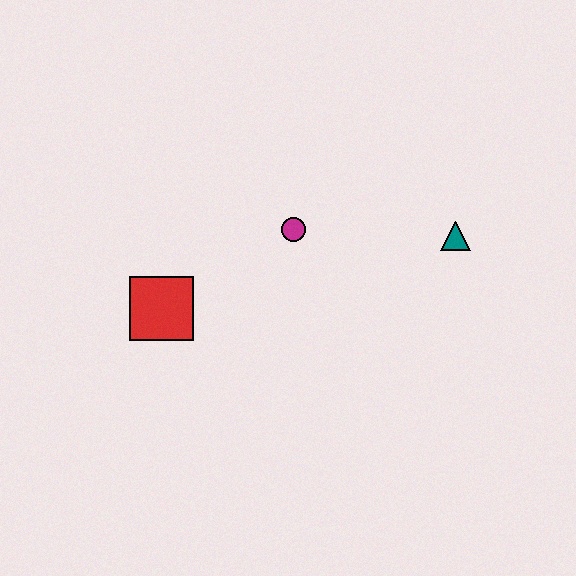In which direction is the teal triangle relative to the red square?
The teal triangle is to the right of the red square.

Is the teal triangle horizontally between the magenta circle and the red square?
No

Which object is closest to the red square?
The magenta circle is closest to the red square.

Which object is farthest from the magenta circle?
The teal triangle is farthest from the magenta circle.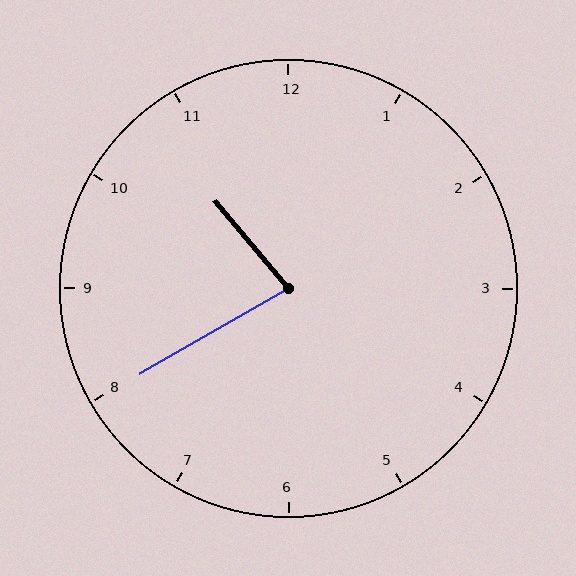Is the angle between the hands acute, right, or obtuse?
It is acute.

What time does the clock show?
10:40.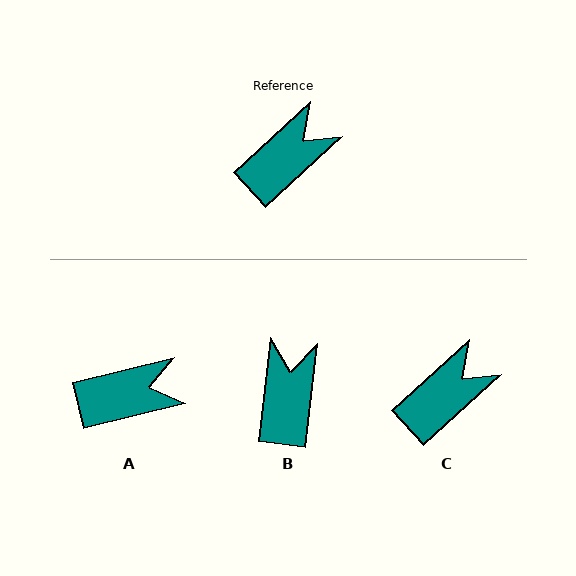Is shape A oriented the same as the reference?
No, it is off by about 28 degrees.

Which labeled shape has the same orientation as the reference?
C.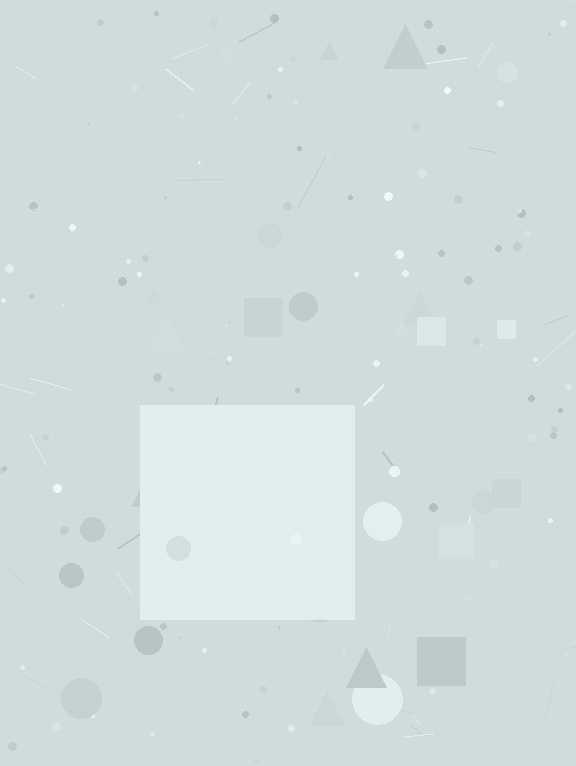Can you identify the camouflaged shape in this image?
The camouflaged shape is a square.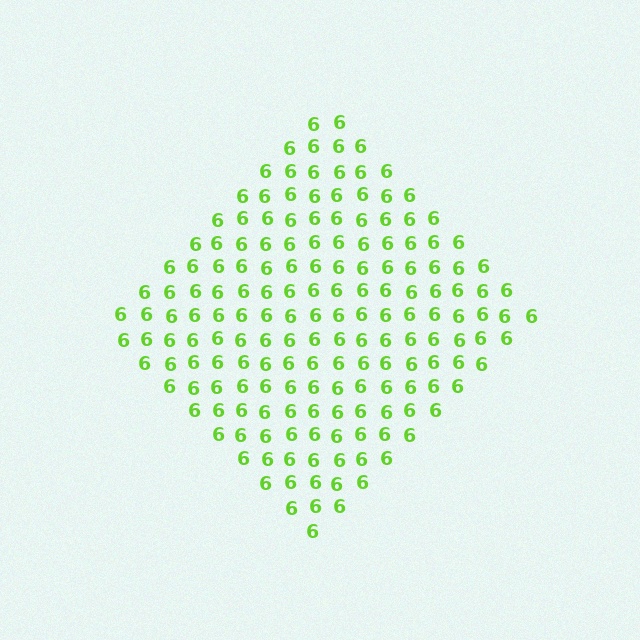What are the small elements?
The small elements are digit 6's.